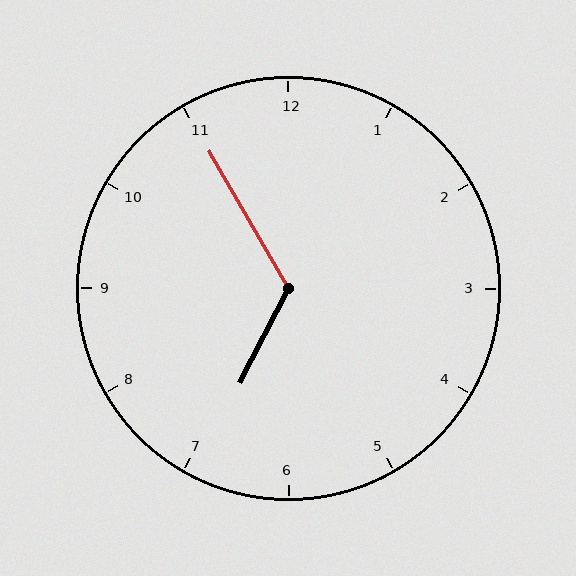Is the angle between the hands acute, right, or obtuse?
It is obtuse.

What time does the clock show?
6:55.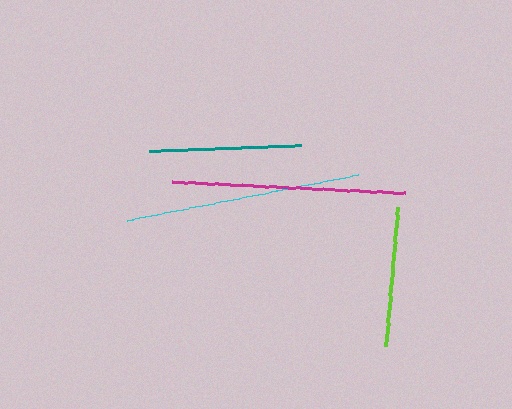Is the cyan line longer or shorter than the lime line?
The cyan line is longer than the lime line.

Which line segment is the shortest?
The lime line is the shortest at approximately 140 pixels.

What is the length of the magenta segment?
The magenta segment is approximately 233 pixels long.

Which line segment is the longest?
The cyan line is the longest at approximately 235 pixels.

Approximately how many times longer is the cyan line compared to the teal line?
The cyan line is approximately 1.5 times the length of the teal line.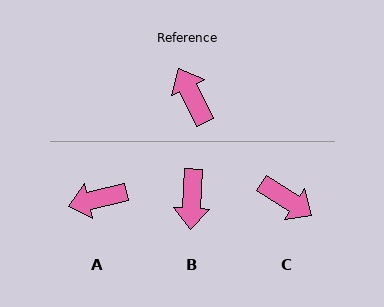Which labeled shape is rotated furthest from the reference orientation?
B, about 151 degrees away.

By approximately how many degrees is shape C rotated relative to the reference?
Approximately 148 degrees clockwise.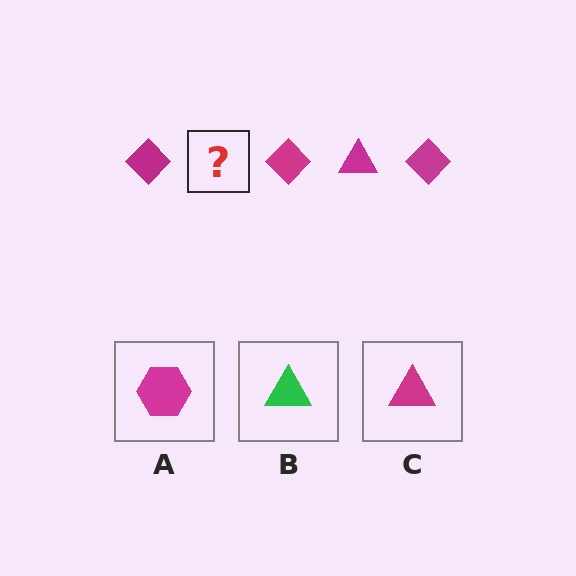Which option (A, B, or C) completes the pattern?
C.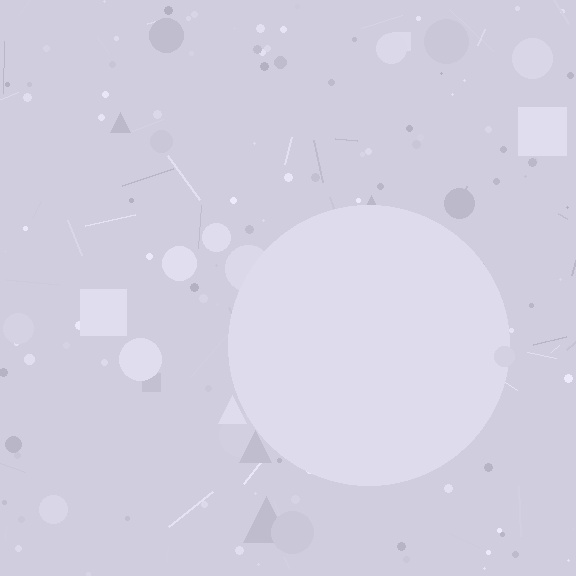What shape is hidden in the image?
A circle is hidden in the image.